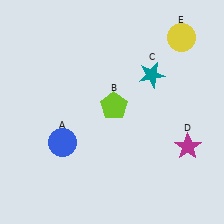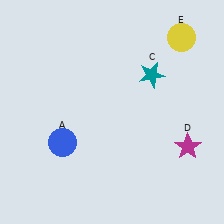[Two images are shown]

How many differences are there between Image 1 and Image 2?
There is 1 difference between the two images.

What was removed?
The lime pentagon (B) was removed in Image 2.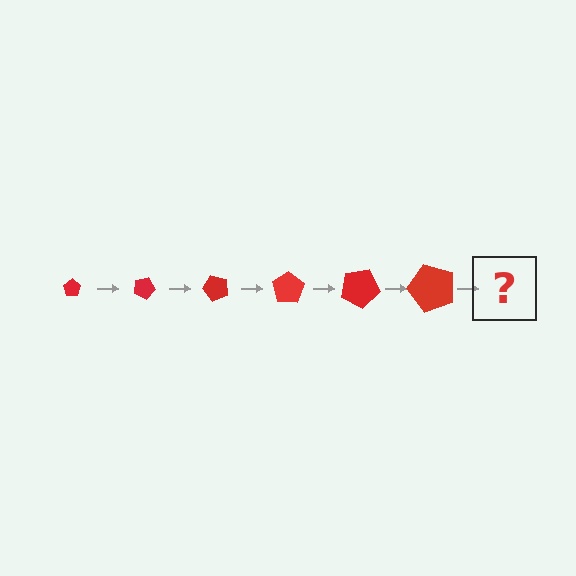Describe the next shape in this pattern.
It should be a pentagon, larger than the previous one and rotated 150 degrees from the start.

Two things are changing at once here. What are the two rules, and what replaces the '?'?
The two rules are that the pentagon grows larger each step and it rotates 25 degrees each step. The '?' should be a pentagon, larger than the previous one and rotated 150 degrees from the start.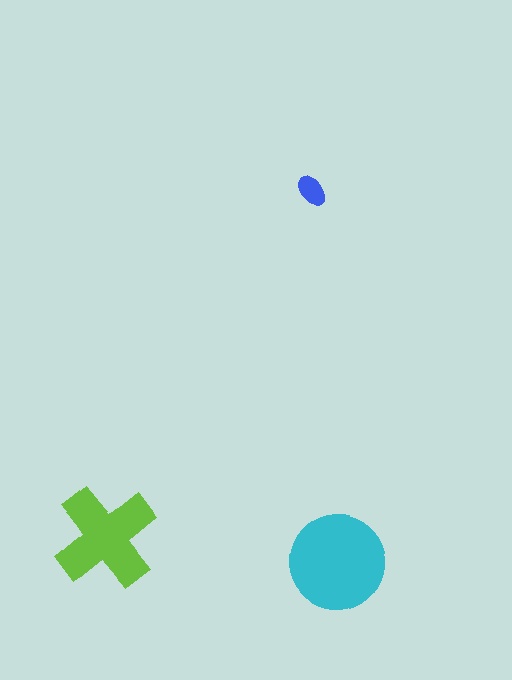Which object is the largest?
The cyan circle.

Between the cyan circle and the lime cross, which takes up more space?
The cyan circle.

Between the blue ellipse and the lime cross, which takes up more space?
The lime cross.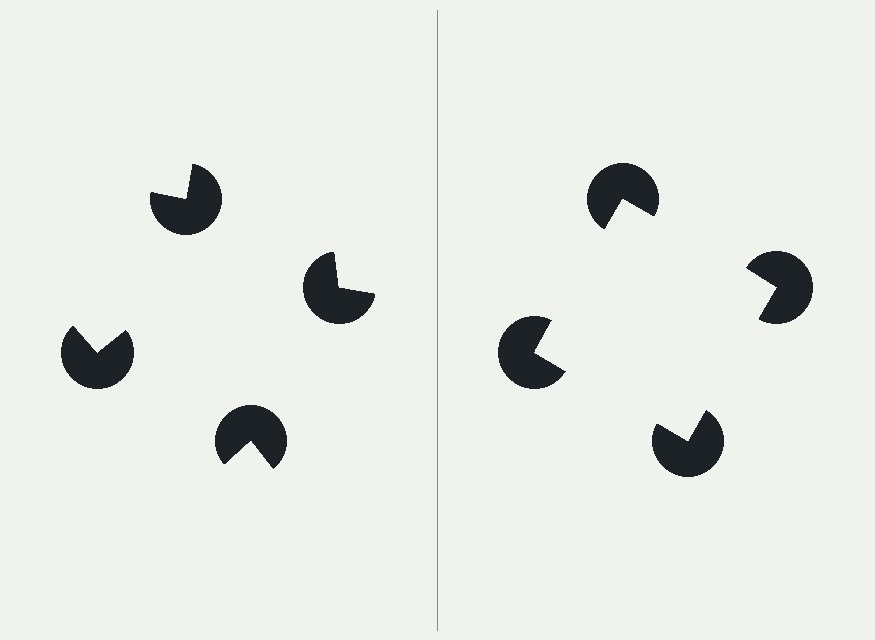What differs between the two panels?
The pac-man discs are positioned identically on both sides; only the wedge orientations differ. On the right they align to a square; on the left they are misaligned.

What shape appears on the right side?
An illusory square.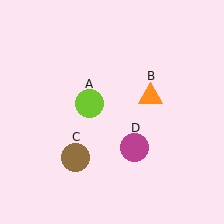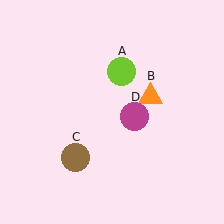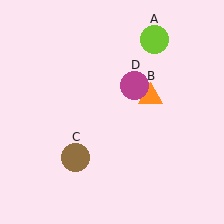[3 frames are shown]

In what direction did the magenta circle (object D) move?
The magenta circle (object D) moved up.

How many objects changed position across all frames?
2 objects changed position: lime circle (object A), magenta circle (object D).